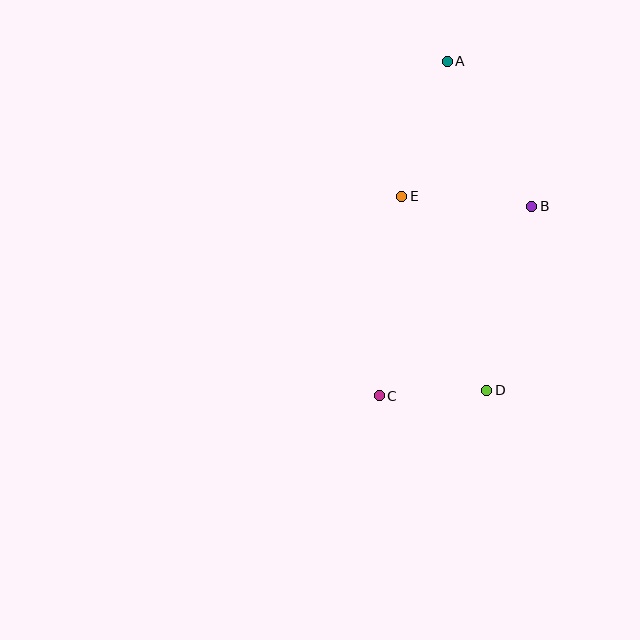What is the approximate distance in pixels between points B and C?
The distance between B and C is approximately 243 pixels.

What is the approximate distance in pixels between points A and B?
The distance between A and B is approximately 168 pixels.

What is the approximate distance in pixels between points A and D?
The distance between A and D is approximately 332 pixels.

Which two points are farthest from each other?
Points A and C are farthest from each other.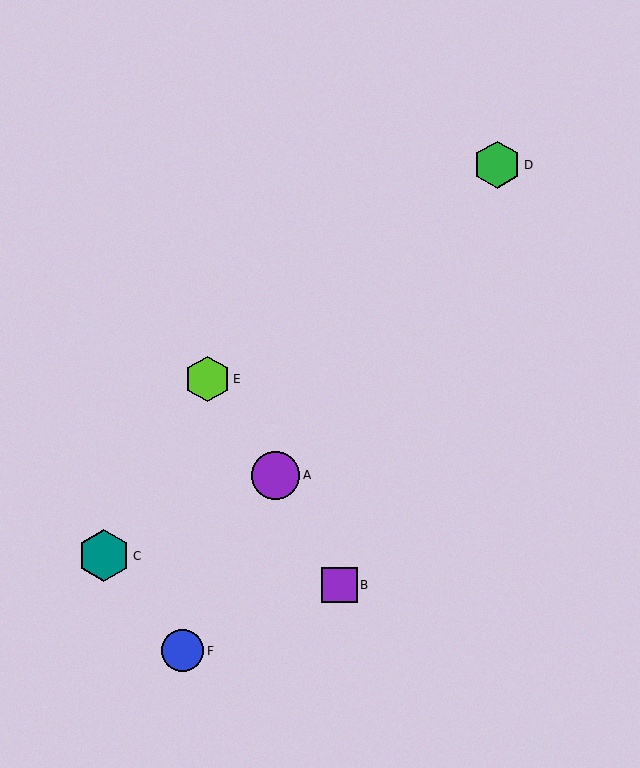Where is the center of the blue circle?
The center of the blue circle is at (183, 651).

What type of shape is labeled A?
Shape A is a purple circle.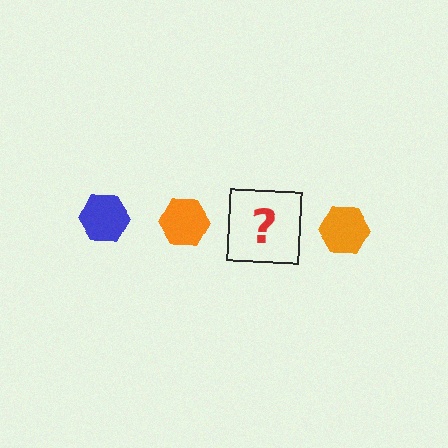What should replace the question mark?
The question mark should be replaced with a blue hexagon.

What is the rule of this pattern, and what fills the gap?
The rule is that the pattern cycles through blue, orange hexagons. The gap should be filled with a blue hexagon.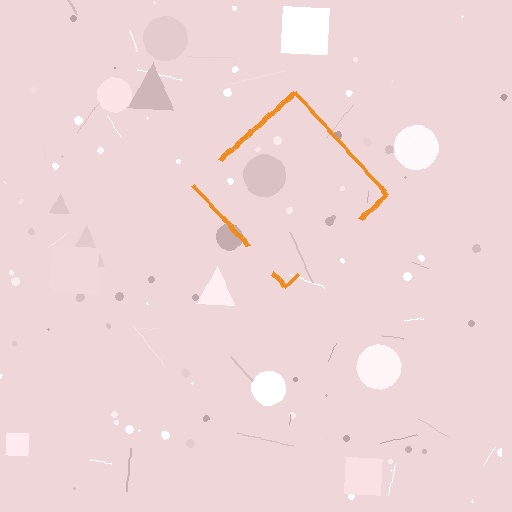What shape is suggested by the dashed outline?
The dashed outline suggests a diamond.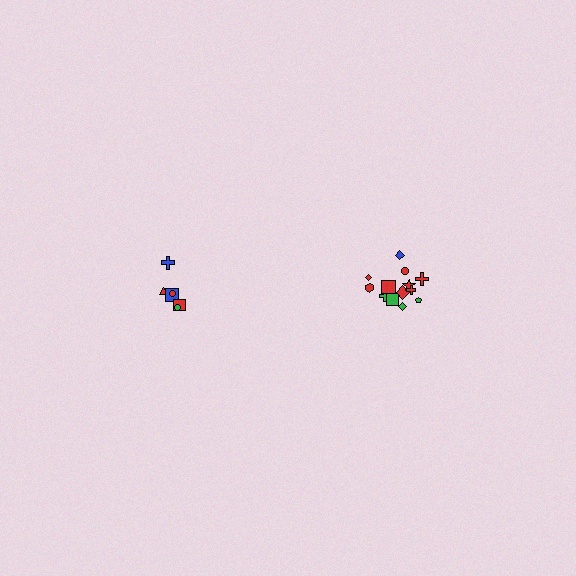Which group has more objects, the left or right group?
The right group.